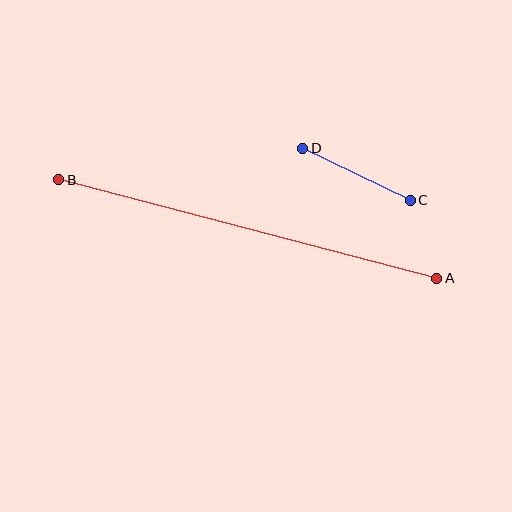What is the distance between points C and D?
The distance is approximately 120 pixels.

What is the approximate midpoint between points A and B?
The midpoint is at approximately (248, 229) pixels.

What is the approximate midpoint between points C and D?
The midpoint is at approximately (356, 174) pixels.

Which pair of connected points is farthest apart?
Points A and B are farthest apart.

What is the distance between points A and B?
The distance is approximately 391 pixels.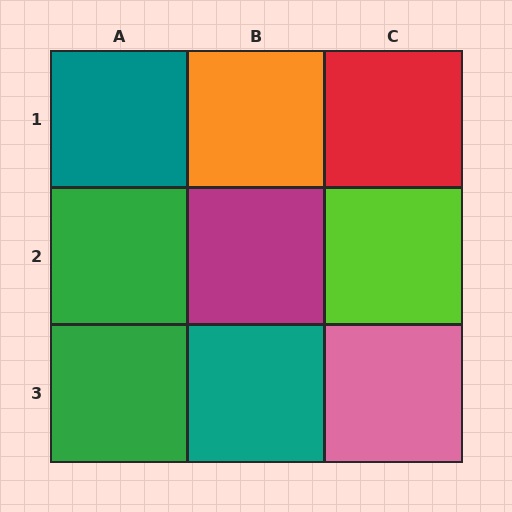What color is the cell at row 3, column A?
Green.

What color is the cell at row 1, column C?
Red.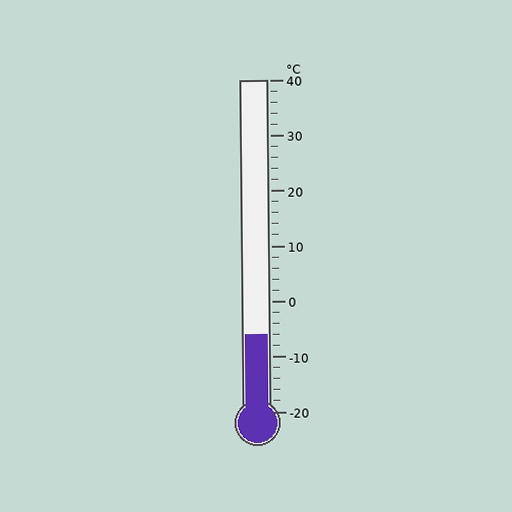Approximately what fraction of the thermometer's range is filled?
The thermometer is filled to approximately 25% of its range.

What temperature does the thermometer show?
The thermometer shows approximately -6°C.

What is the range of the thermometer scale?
The thermometer scale ranges from -20°C to 40°C.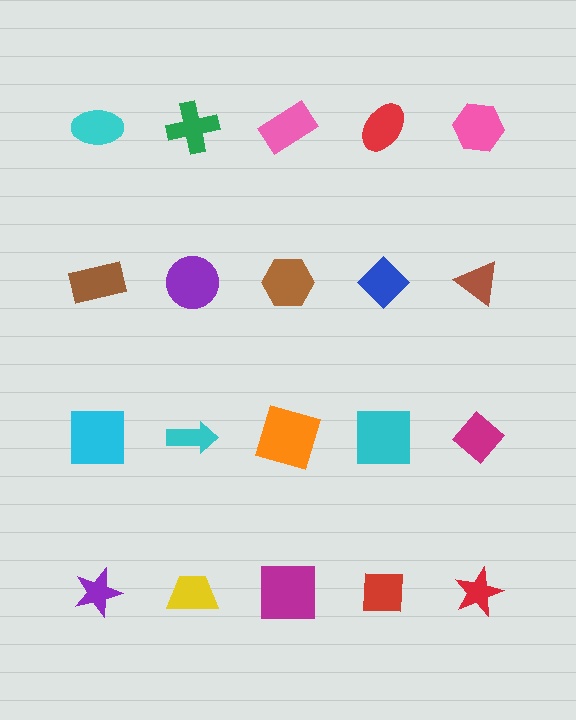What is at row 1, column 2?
A green cross.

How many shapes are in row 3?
5 shapes.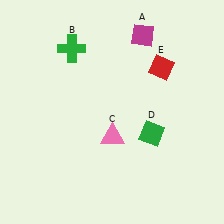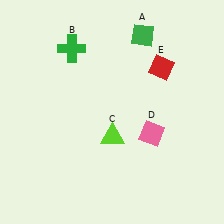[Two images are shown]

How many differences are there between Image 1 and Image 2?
There are 3 differences between the two images.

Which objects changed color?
A changed from magenta to green. C changed from pink to lime. D changed from green to pink.